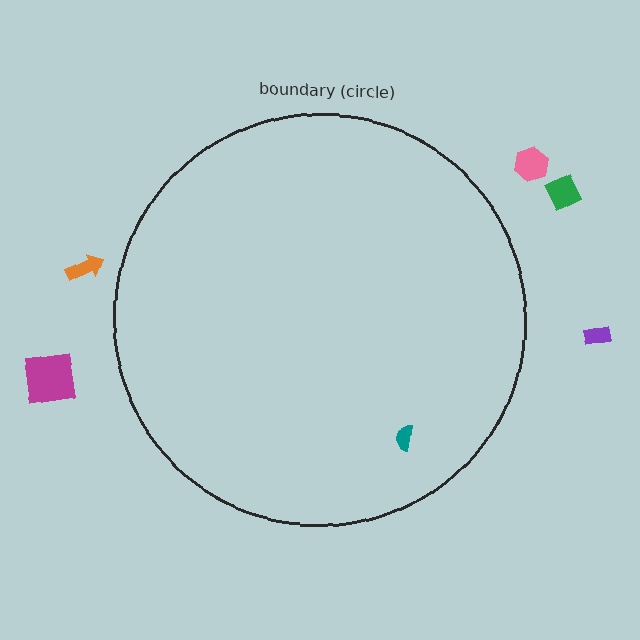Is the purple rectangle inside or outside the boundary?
Outside.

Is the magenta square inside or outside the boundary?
Outside.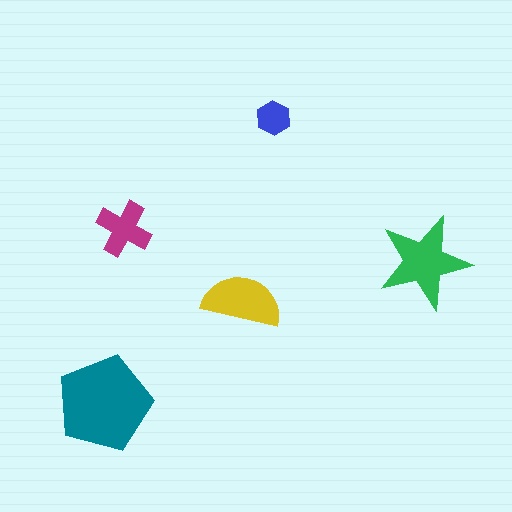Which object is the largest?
The teal pentagon.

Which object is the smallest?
The blue hexagon.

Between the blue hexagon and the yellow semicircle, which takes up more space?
The yellow semicircle.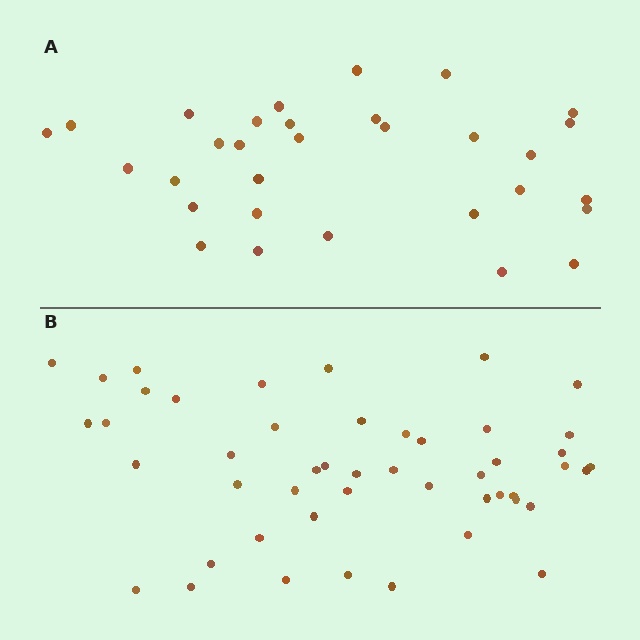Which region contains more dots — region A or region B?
Region B (the bottom region) has more dots.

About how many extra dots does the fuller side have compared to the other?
Region B has approximately 15 more dots than region A.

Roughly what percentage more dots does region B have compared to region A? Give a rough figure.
About 55% more.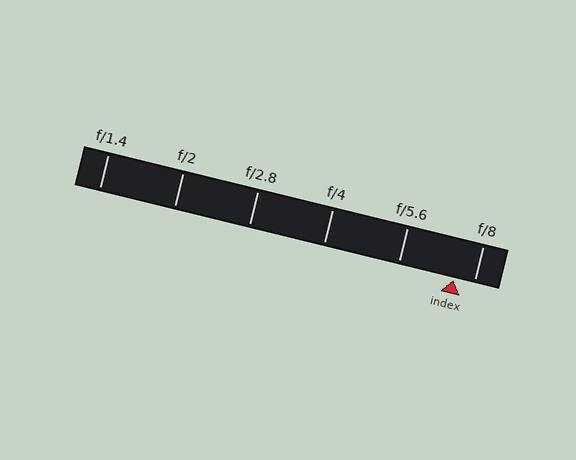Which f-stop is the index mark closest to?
The index mark is closest to f/8.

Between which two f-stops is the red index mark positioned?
The index mark is between f/5.6 and f/8.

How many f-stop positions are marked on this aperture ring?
There are 6 f-stop positions marked.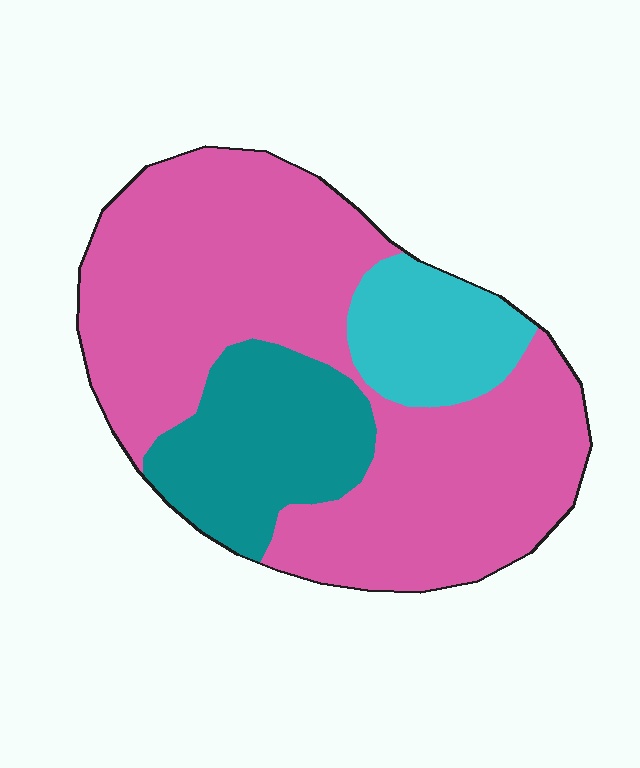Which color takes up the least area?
Cyan, at roughly 15%.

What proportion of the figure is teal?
Teal takes up about one fifth (1/5) of the figure.